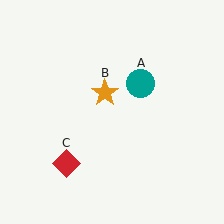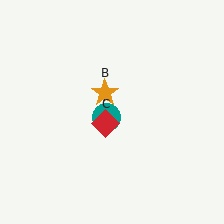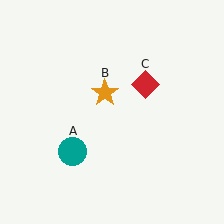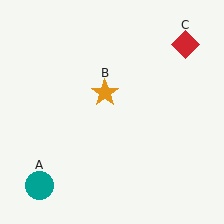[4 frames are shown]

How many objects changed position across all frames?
2 objects changed position: teal circle (object A), red diamond (object C).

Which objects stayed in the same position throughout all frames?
Orange star (object B) remained stationary.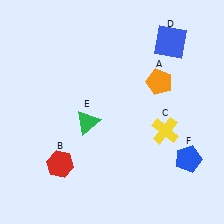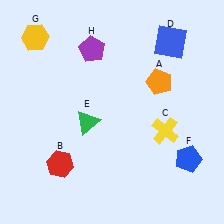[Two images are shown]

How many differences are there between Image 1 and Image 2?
There are 2 differences between the two images.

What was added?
A yellow hexagon (G), a purple pentagon (H) were added in Image 2.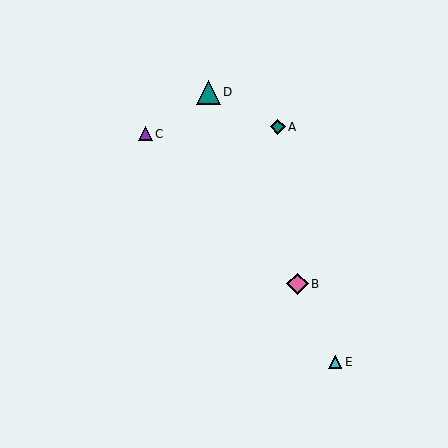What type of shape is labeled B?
Shape B is a pink diamond.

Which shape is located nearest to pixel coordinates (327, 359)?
The cyan triangle (labeled E) at (335, 362) is nearest to that location.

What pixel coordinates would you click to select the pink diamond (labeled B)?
Click at (297, 284) to select the pink diamond B.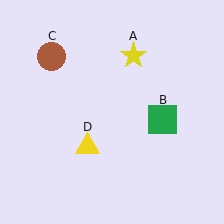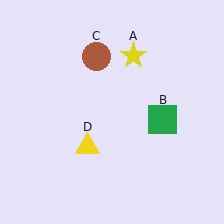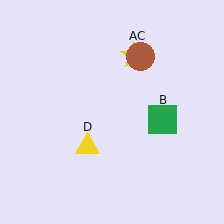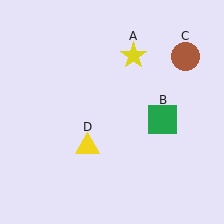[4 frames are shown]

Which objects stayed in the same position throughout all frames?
Yellow star (object A) and green square (object B) and yellow triangle (object D) remained stationary.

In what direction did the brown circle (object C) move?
The brown circle (object C) moved right.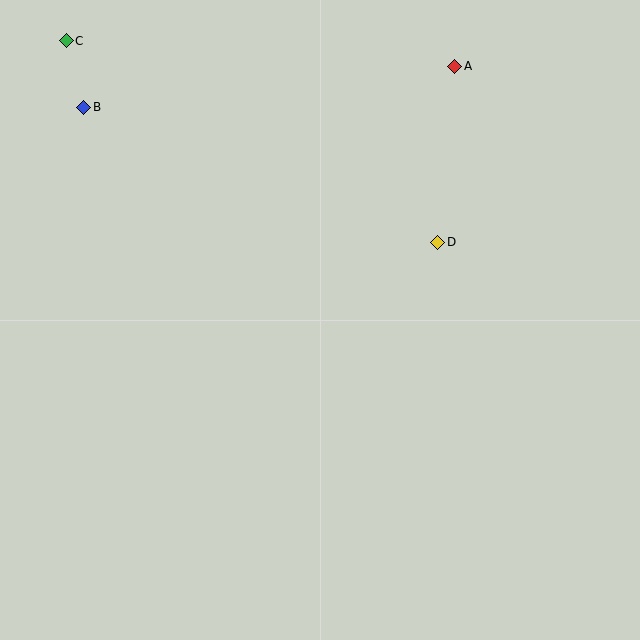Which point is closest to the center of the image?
Point D at (438, 242) is closest to the center.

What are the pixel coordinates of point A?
Point A is at (455, 66).